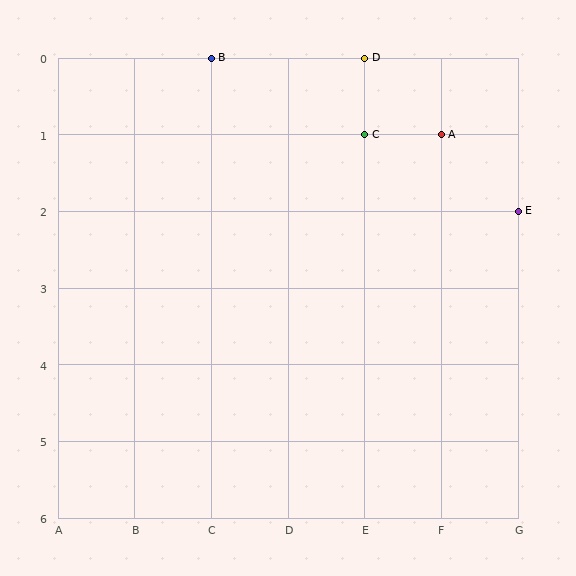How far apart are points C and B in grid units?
Points C and B are 2 columns and 1 row apart (about 2.2 grid units diagonally).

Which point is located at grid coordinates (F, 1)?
Point A is at (F, 1).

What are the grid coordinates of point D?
Point D is at grid coordinates (E, 0).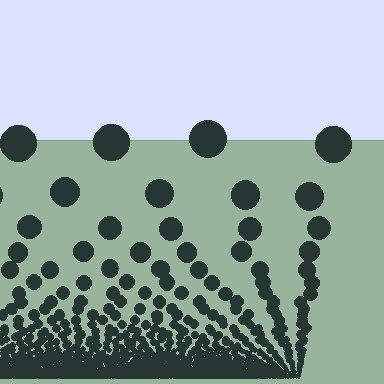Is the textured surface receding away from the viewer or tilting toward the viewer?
The surface appears to tilt toward the viewer. Texture elements get larger and sparser toward the top.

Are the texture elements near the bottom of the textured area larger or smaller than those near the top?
Smaller. The gradient is inverted — elements near the bottom are smaller and denser.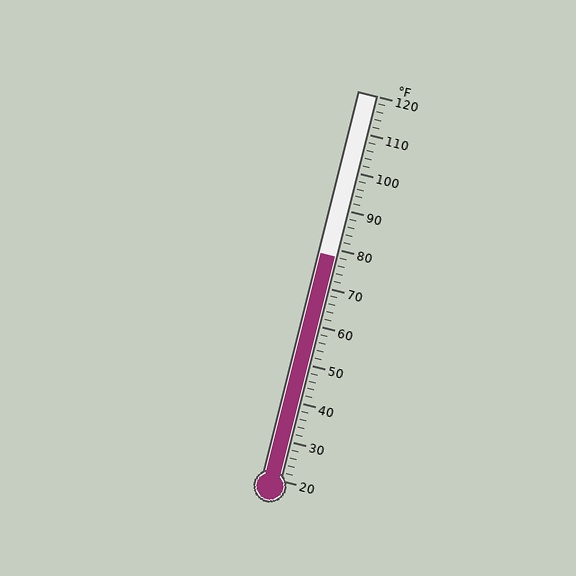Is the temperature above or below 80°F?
The temperature is below 80°F.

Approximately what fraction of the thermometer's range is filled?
The thermometer is filled to approximately 60% of its range.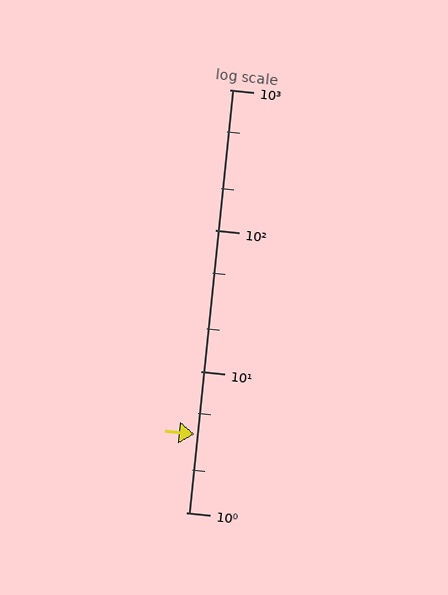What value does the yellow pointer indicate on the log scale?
The pointer indicates approximately 3.6.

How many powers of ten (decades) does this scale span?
The scale spans 3 decades, from 1 to 1000.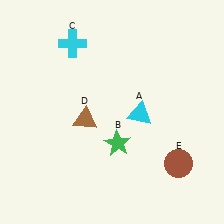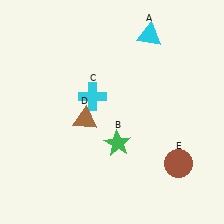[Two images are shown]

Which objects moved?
The objects that moved are: the cyan triangle (A), the cyan cross (C).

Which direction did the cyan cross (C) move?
The cyan cross (C) moved down.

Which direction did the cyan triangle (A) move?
The cyan triangle (A) moved up.